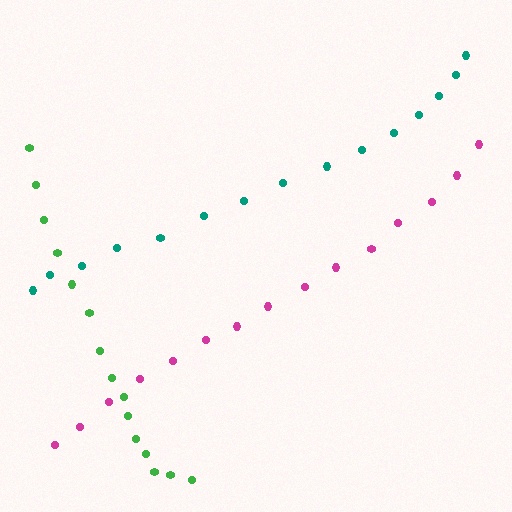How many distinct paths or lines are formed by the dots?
There are 3 distinct paths.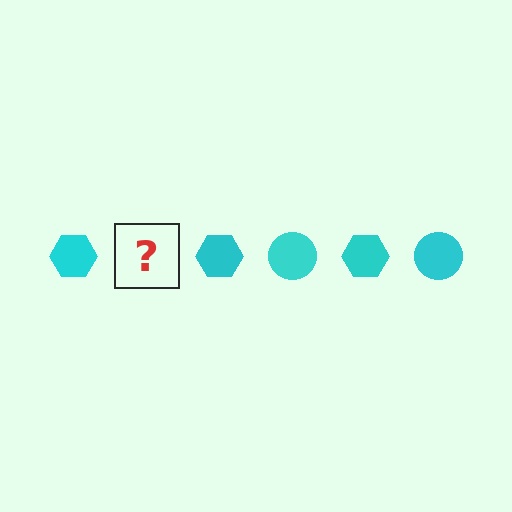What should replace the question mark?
The question mark should be replaced with a cyan circle.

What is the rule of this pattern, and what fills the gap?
The rule is that the pattern cycles through hexagon, circle shapes in cyan. The gap should be filled with a cyan circle.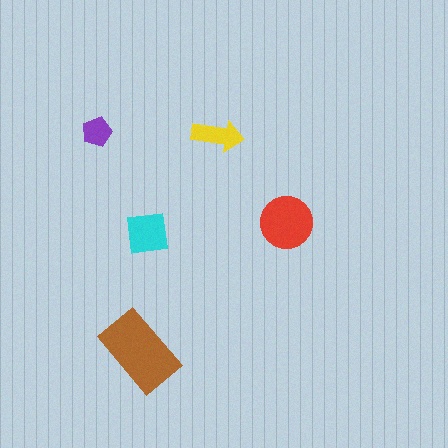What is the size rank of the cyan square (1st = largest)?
3rd.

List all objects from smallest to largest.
The purple pentagon, the yellow arrow, the cyan square, the red circle, the brown rectangle.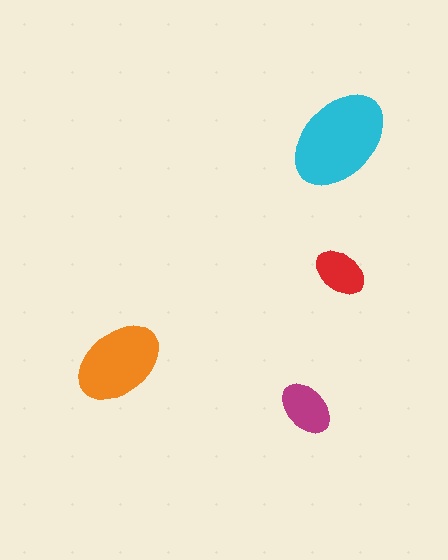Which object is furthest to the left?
The orange ellipse is leftmost.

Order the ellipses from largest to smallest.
the cyan one, the orange one, the magenta one, the red one.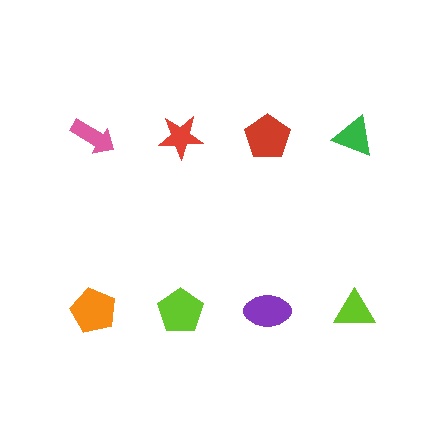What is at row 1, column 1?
A pink arrow.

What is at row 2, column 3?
A purple ellipse.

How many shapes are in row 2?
4 shapes.